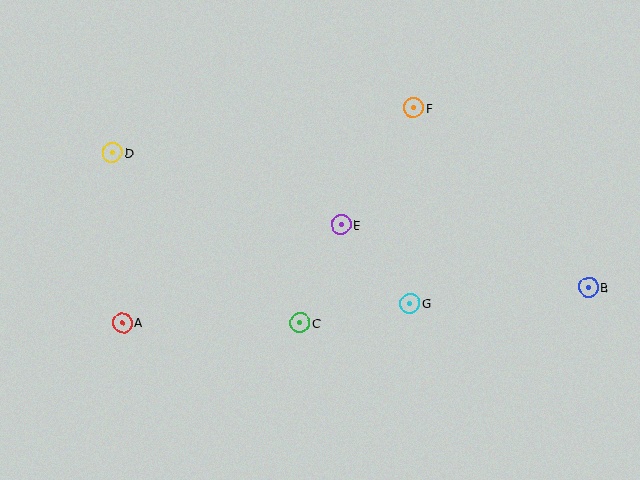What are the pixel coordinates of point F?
Point F is at (414, 108).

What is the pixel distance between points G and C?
The distance between G and C is 112 pixels.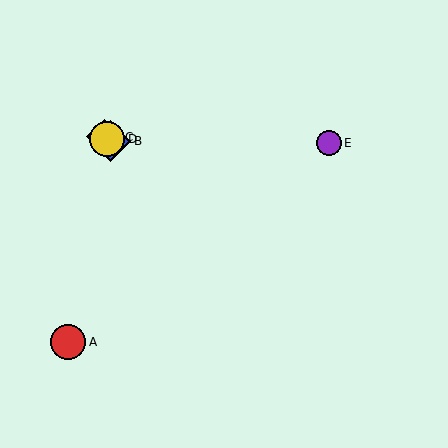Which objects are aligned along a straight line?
Objects B, C, D are aligned along a straight line.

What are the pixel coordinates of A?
Object A is at (68, 342).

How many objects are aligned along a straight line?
3 objects (B, C, D) are aligned along a straight line.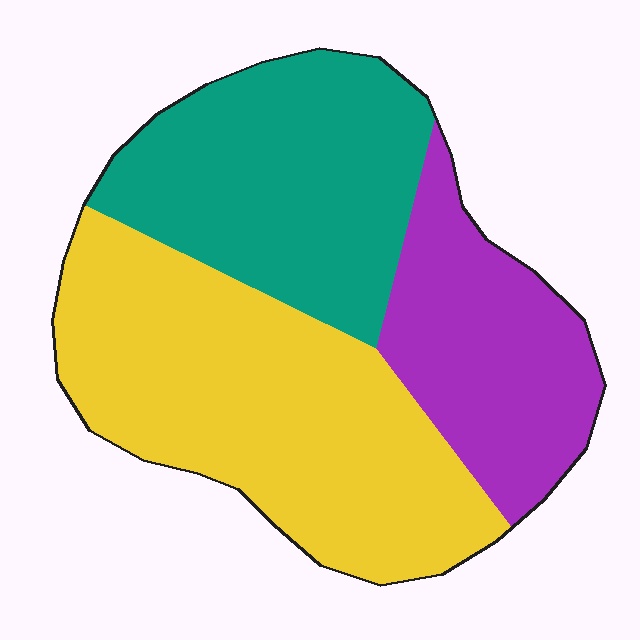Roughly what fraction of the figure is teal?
Teal covers roughly 30% of the figure.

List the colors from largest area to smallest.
From largest to smallest: yellow, teal, purple.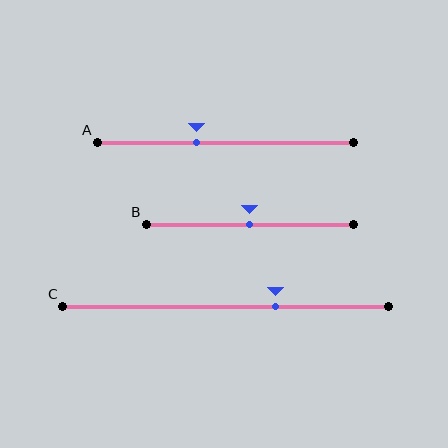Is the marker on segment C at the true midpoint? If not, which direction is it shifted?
No, the marker on segment C is shifted to the right by about 15% of the segment length.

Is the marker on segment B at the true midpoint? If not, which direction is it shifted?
Yes, the marker on segment B is at the true midpoint.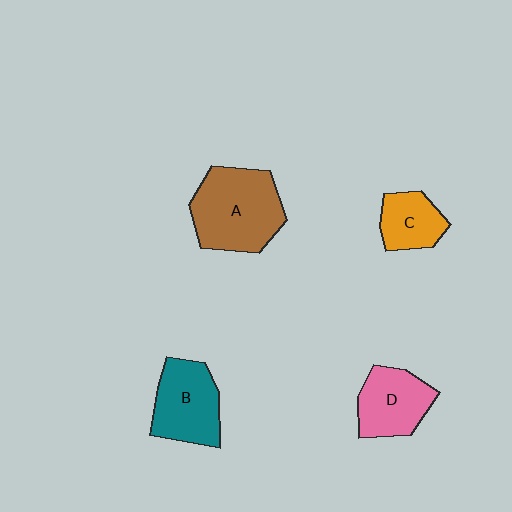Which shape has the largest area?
Shape A (brown).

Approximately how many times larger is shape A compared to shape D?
Approximately 1.5 times.